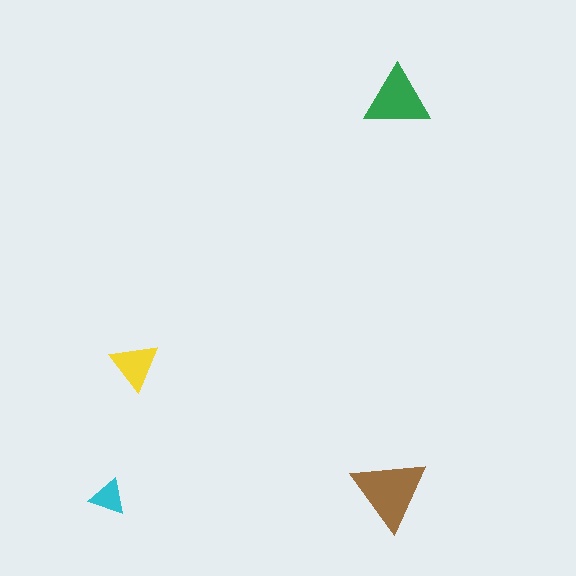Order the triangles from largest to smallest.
the brown one, the green one, the yellow one, the cyan one.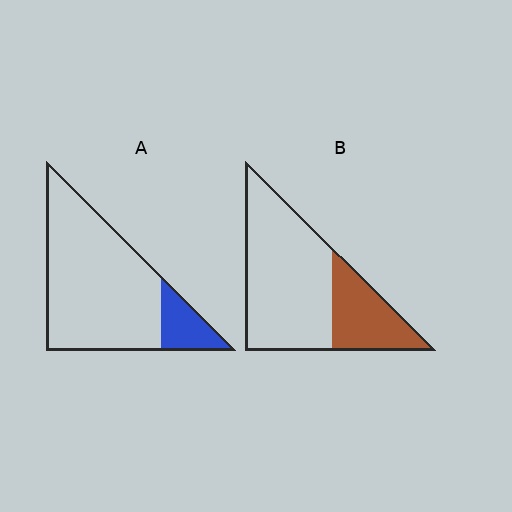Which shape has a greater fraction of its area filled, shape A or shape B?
Shape B.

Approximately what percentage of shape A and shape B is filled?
A is approximately 15% and B is approximately 30%.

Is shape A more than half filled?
No.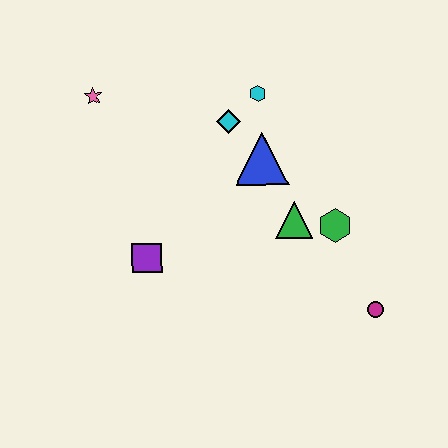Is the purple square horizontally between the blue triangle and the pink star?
Yes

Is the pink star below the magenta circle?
No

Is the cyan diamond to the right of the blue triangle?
No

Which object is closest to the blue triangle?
The cyan diamond is closest to the blue triangle.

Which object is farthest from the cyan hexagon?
The magenta circle is farthest from the cyan hexagon.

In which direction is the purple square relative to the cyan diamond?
The purple square is below the cyan diamond.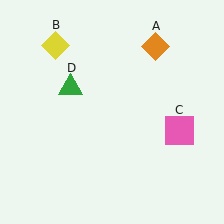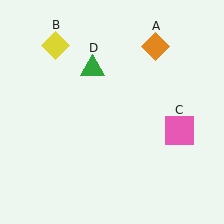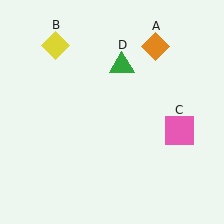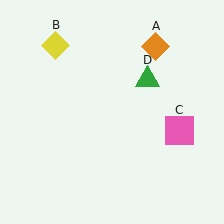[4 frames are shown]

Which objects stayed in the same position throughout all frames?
Orange diamond (object A) and yellow diamond (object B) and pink square (object C) remained stationary.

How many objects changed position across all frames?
1 object changed position: green triangle (object D).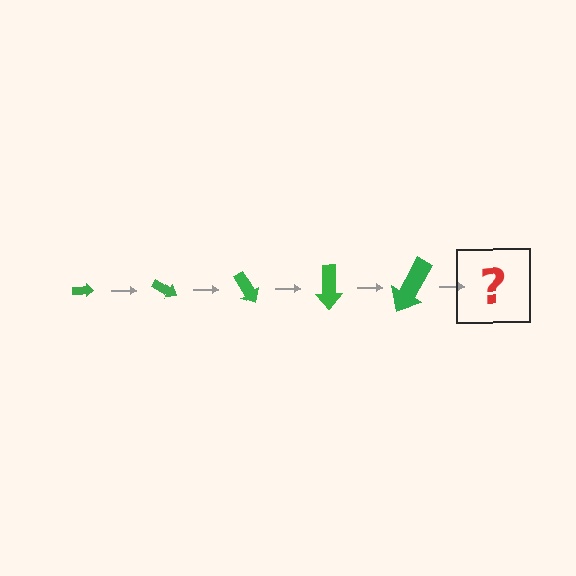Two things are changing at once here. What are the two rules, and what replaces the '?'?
The two rules are that the arrow grows larger each step and it rotates 30 degrees each step. The '?' should be an arrow, larger than the previous one and rotated 150 degrees from the start.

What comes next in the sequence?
The next element should be an arrow, larger than the previous one and rotated 150 degrees from the start.